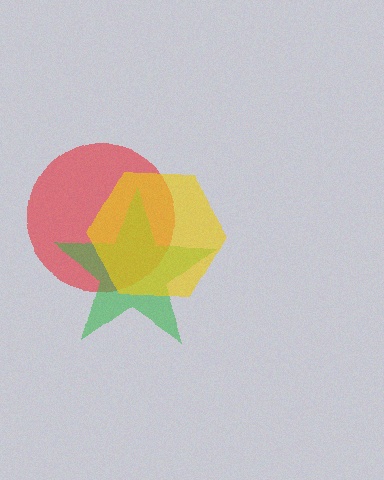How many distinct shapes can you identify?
There are 3 distinct shapes: a red circle, a green star, a yellow hexagon.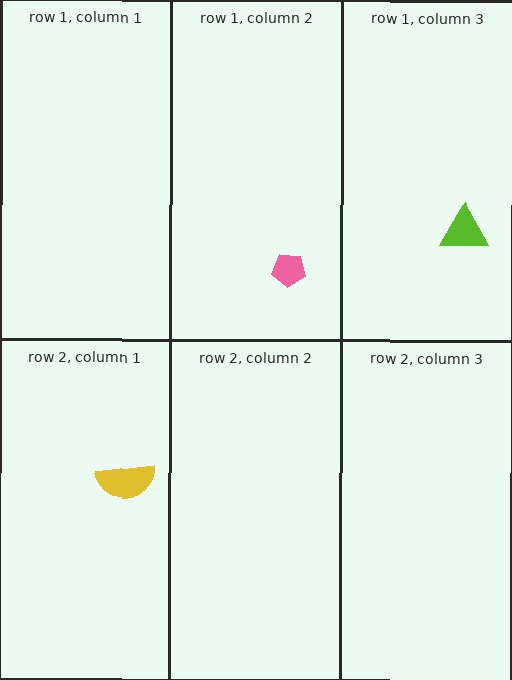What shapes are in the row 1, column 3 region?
The lime triangle.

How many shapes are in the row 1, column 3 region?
1.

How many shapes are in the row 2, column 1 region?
1.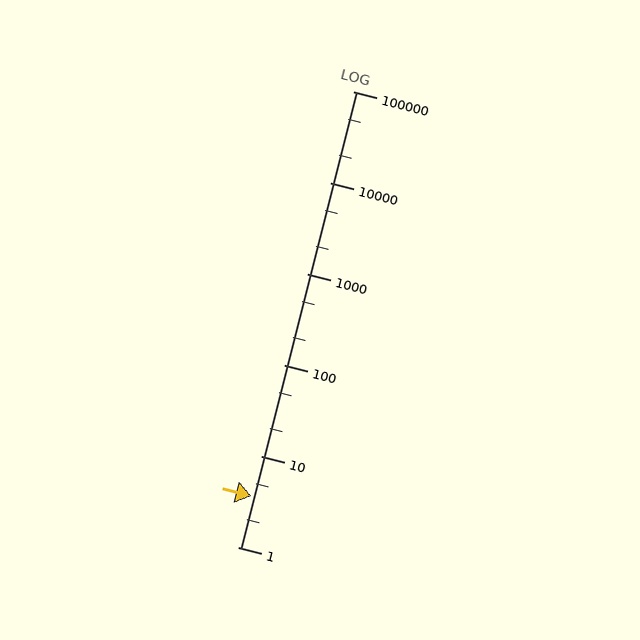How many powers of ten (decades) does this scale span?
The scale spans 5 decades, from 1 to 100000.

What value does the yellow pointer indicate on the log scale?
The pointer indicates approximately 3.6.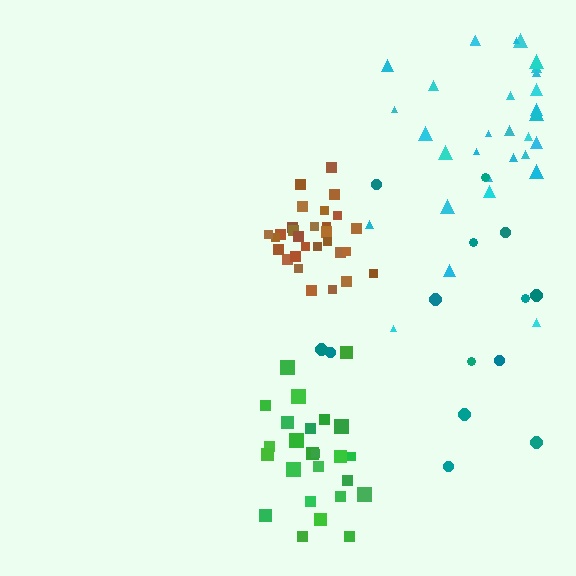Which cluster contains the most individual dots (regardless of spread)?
Cyan (32).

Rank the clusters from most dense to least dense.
brown, green, cyan, teal.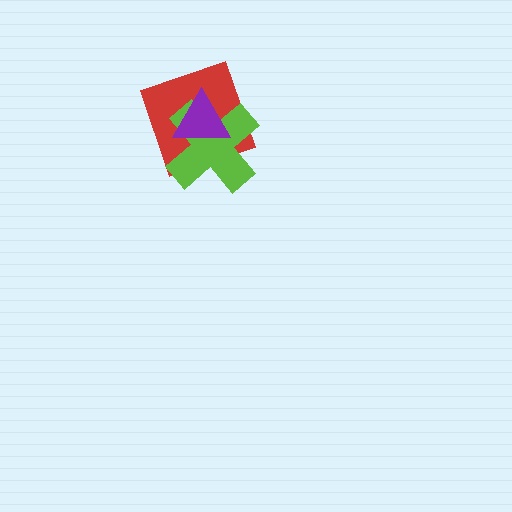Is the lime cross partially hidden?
Yes, it is partially covered by another shape.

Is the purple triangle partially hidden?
No, no other shape covers it.